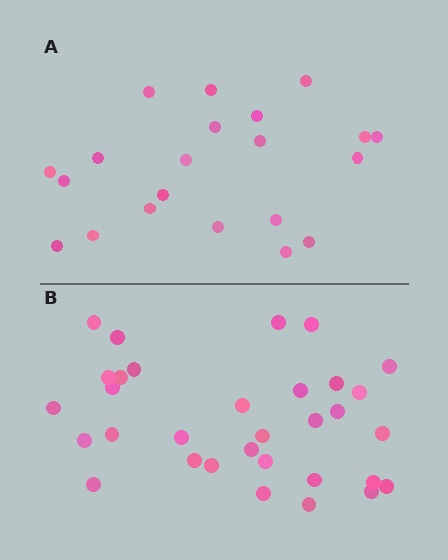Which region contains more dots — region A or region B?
Region B (the bottom region) has more dots.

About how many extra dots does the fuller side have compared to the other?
Region B has roughly 12 or so more dots than region A.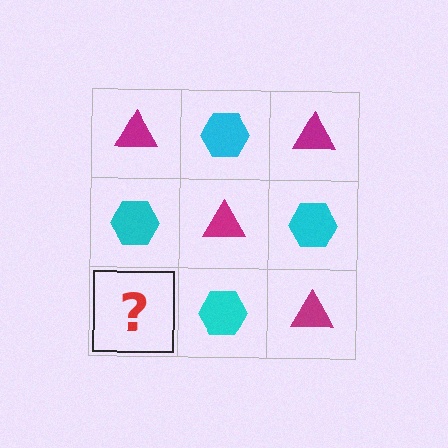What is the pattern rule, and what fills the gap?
The rule is that it alternates magenta triangle and cyan hexagon in a checkerboard pattern. The gap should be filled with a magenta triangle.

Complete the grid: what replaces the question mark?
The question mark should be replaced with a magenta triangle.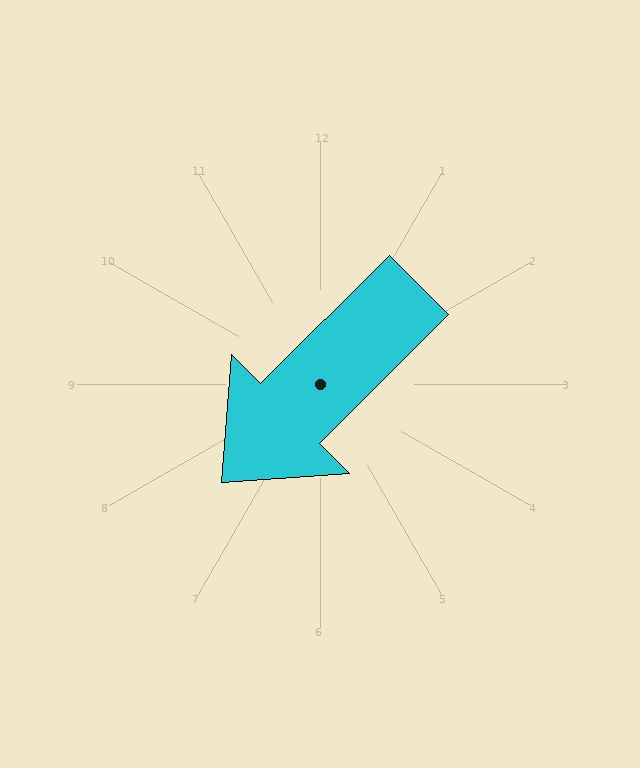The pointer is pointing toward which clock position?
Roughly 8 o'clock.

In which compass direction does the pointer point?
Southwest.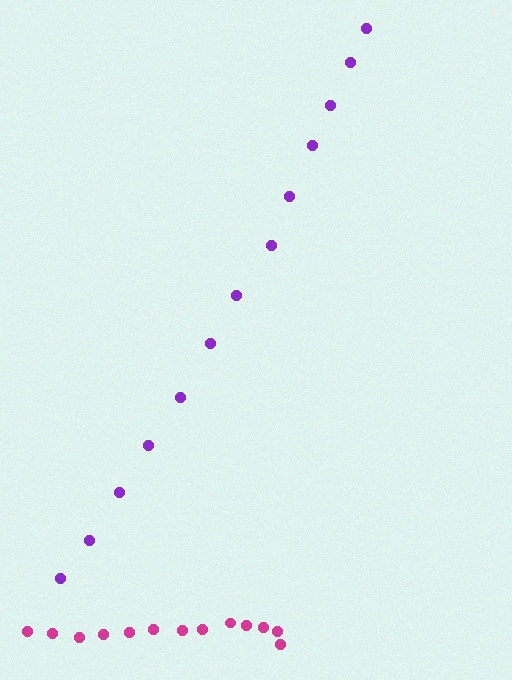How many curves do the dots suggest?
There are 2 distinct paths.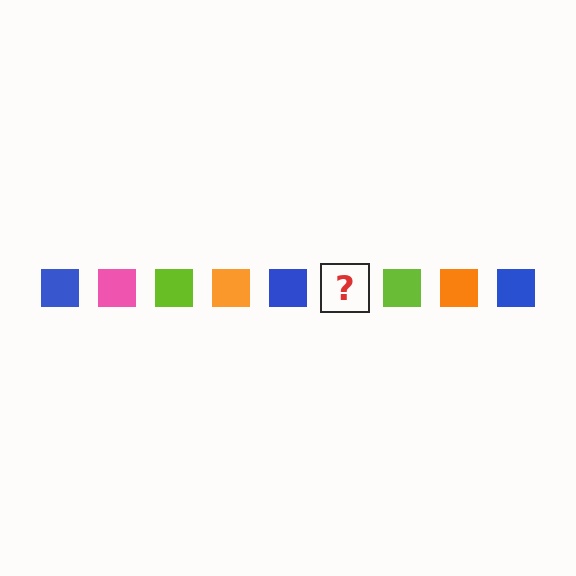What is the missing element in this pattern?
The missing element is a pink square.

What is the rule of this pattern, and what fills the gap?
The rule is that the pattern cycles through blue, pink, lime, orange squares. The gap should be filled with a pink square.